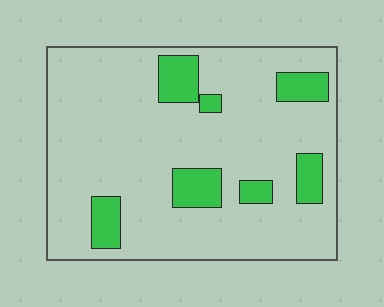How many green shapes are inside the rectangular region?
7.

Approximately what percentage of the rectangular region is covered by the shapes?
Approximately 15%.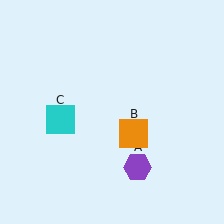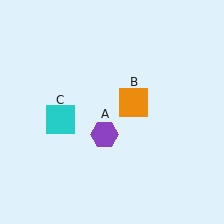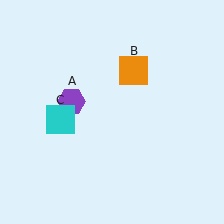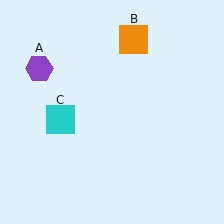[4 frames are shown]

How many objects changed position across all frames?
2 objects changed position: purple hexagon (object A), orange square (object B).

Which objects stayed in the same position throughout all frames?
Cyan square (object C) remained stationary.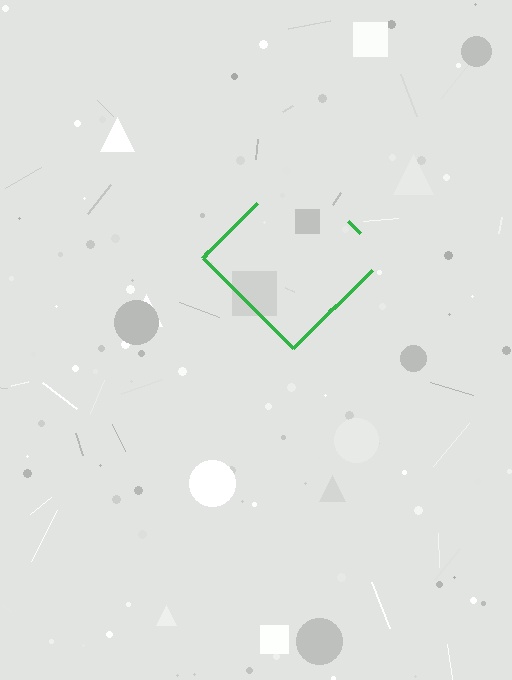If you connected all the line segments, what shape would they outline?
They would outline a diamond.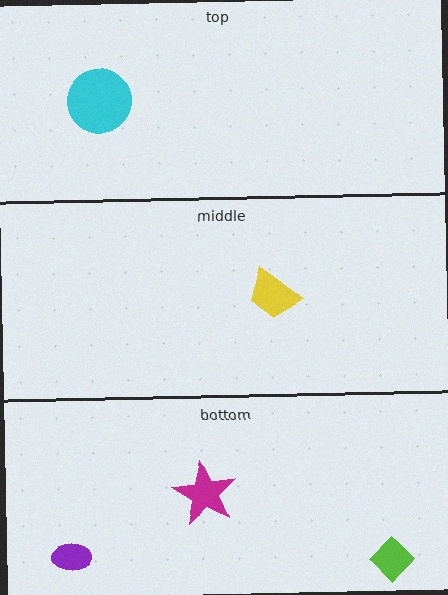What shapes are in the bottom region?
The magenta star, the lime diamond, the purple ellipse.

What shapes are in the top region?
The cyan circle.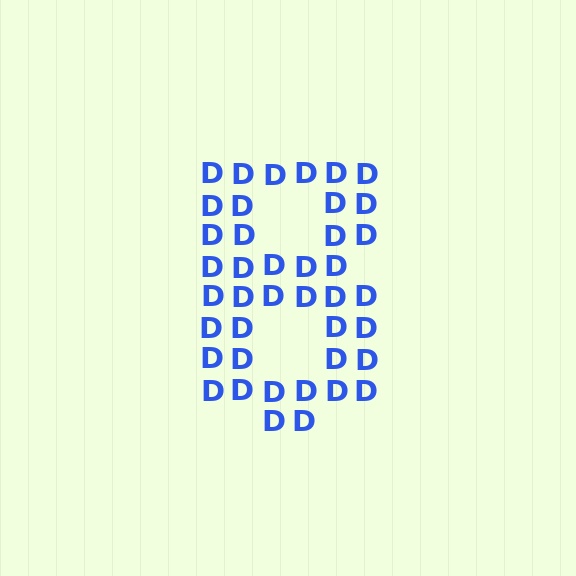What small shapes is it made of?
It is made of small letter D's.